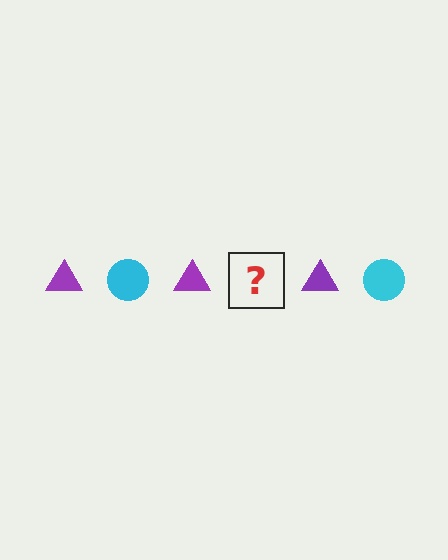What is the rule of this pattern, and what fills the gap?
The rule is that the pattern alternates between purple triangle and cyan circle. The gap should be filled with a cyan circle.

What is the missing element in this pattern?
The missing element is a cyan circle.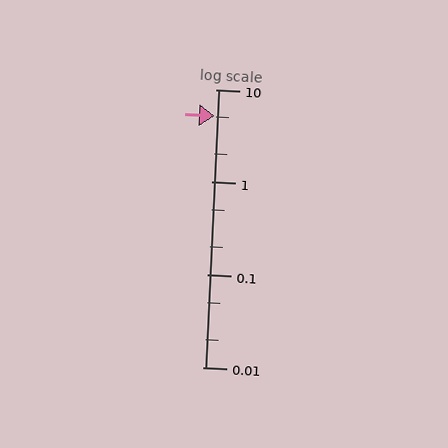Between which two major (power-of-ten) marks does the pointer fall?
The pointer is between 1 and 10.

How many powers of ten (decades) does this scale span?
The scale spans 3 decades, from 0.01 to 10.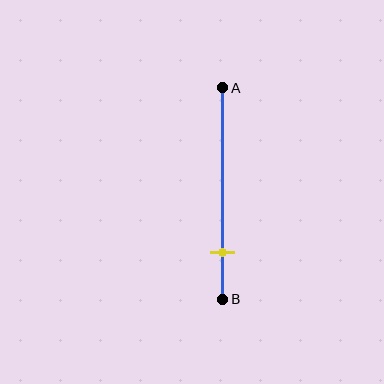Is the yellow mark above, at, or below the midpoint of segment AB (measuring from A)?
The yellow mark is below the midpoint of segment AB.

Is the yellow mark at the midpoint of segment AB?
No, the mark is at about 80% from A, not at the 50% midpoint.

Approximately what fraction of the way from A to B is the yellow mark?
The yellow mark is approximately 80% of the way from A to B.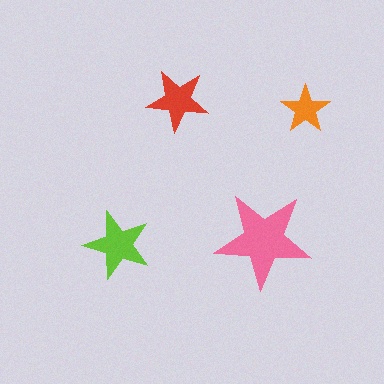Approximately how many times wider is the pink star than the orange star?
About 2 times wider.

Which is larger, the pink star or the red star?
The pink one.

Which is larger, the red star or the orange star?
The red one.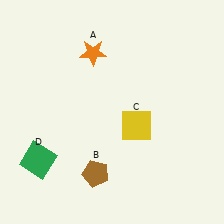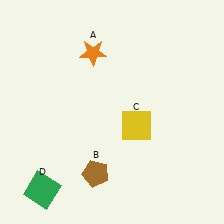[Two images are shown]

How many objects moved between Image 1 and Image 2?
1 object moved between the two images.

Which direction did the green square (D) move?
The green square (D) moved down.